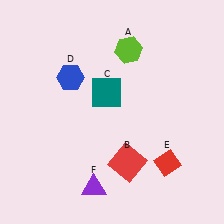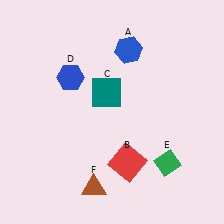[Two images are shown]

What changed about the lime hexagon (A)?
In Image 1, A is lime. In Image 2, it changed to blue.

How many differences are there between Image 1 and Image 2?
There are 3 differences between the two images.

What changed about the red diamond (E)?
In Image 1, E is red. In Image 2, it changed to green.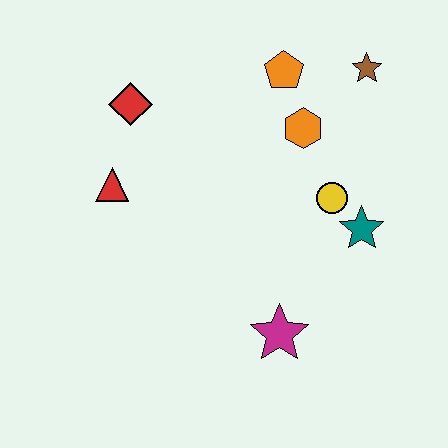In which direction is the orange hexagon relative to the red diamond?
The orange hexagon is to the right of the red diamond.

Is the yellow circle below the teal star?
No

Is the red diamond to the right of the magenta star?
No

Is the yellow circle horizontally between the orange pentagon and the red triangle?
No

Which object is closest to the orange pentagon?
The orange hexagon is closest to the orange pentagon.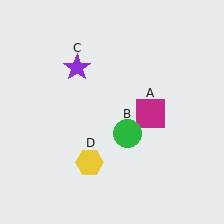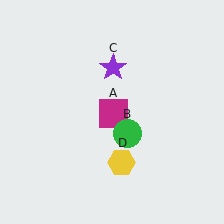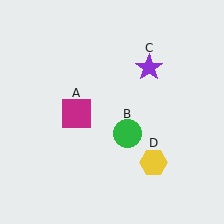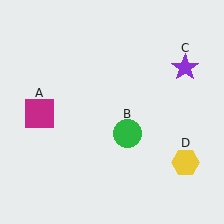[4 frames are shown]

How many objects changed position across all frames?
3 objects changed position: magenta square (object A), purple star (object C), yellow hexagon (object D).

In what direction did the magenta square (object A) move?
The magenta square (object A) moved left.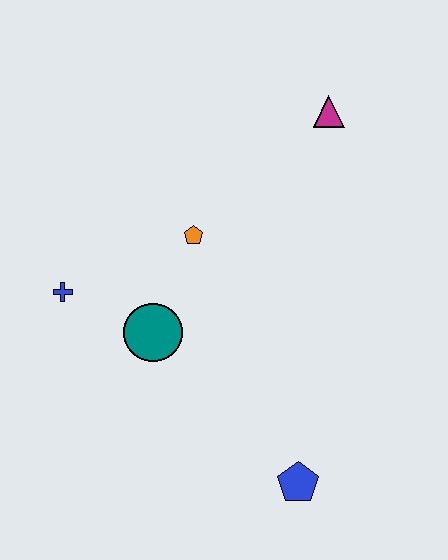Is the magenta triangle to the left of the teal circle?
No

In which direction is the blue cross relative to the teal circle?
The blue cross is to the left of the teal circle.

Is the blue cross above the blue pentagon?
Yes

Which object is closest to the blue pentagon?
The teal circle is closest to the blue pentagon.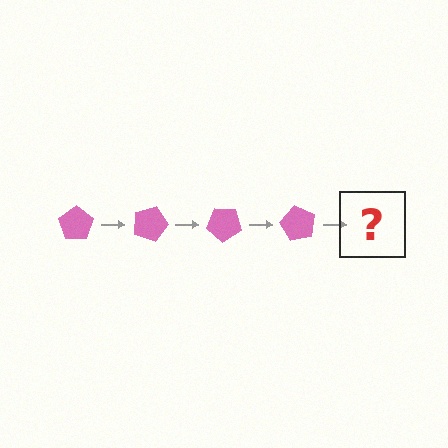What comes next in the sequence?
The next element should be a pink pentagon rotated 80 degrees.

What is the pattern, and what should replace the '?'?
The pattern is that the pentagon rotates 20 degrees each step. The '?' should be a pink pentagon rotated 80 degrees.